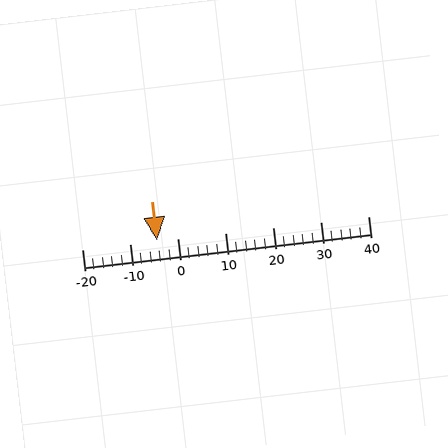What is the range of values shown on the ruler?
The ruler shows values from -20 to 40.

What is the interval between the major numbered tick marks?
The major tick marks are spaced 10 units apart.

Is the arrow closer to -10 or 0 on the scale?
The arrow is closer to 0.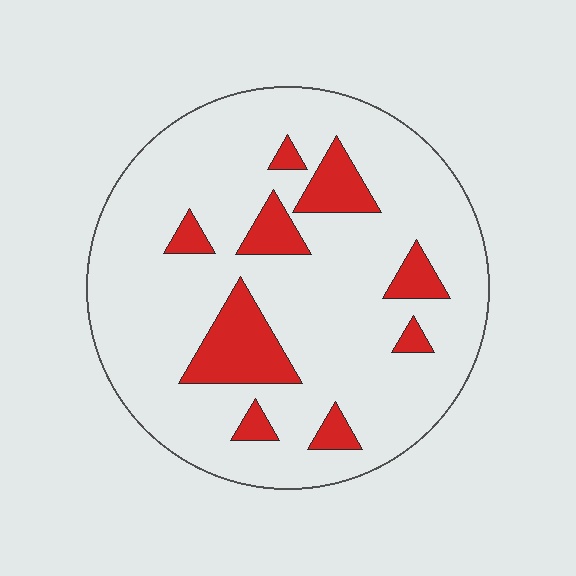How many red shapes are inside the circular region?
9.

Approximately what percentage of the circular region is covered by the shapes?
Approximately 15%.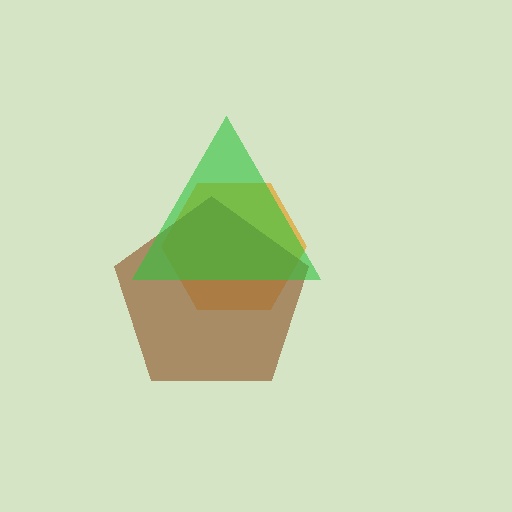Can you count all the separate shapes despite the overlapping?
Yes, there are 3 separate shapes.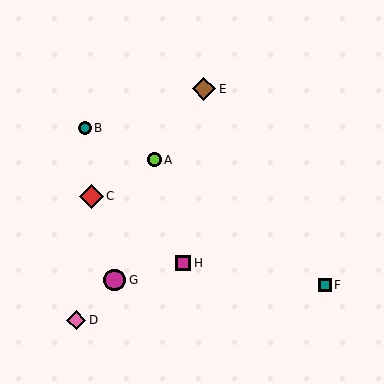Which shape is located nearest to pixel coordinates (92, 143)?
The teal circle (labeled B) at (85, 128) is nearest to that location.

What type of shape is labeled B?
Shape B is a teal circle.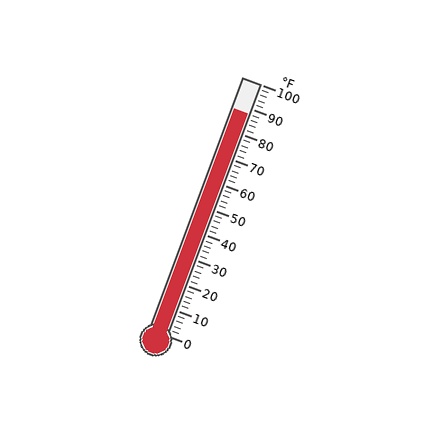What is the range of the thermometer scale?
The thermometer scale ranges from 0°F to 100°F.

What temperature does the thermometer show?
The thermometer shows approximately 88°F.